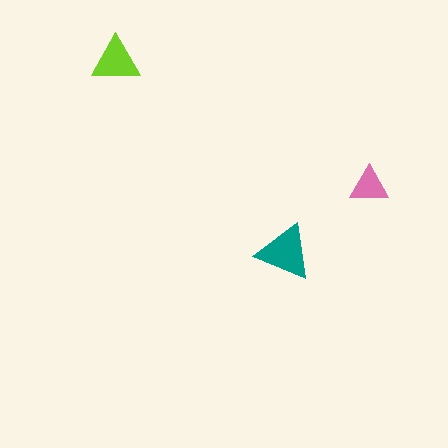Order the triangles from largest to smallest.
the teal one, the lime one, the pink one.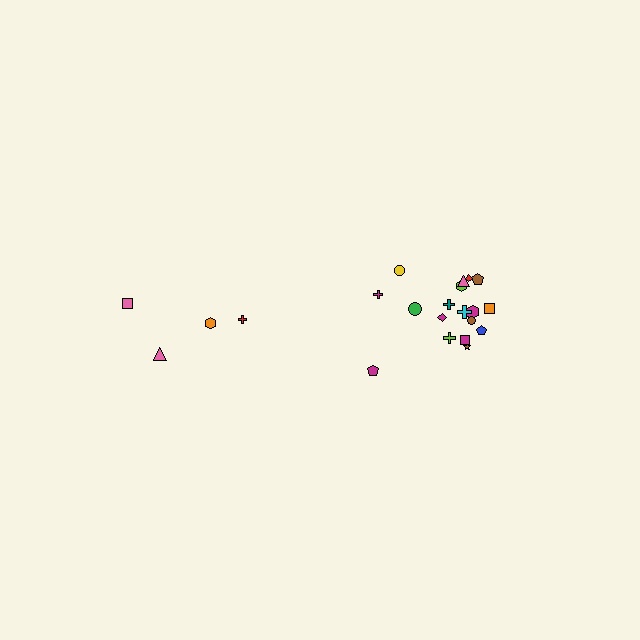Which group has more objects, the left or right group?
The right group.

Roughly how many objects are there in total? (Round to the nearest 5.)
Roughly 20 objects in total.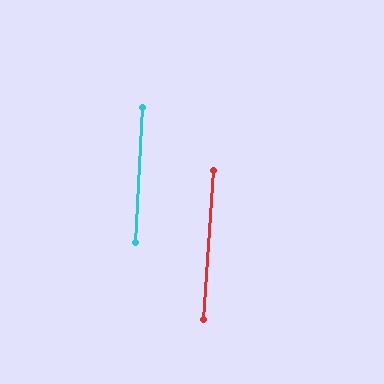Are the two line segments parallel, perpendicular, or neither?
Parallel — their directions differ by only 1.1°.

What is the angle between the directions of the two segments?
Approximately 1 degree.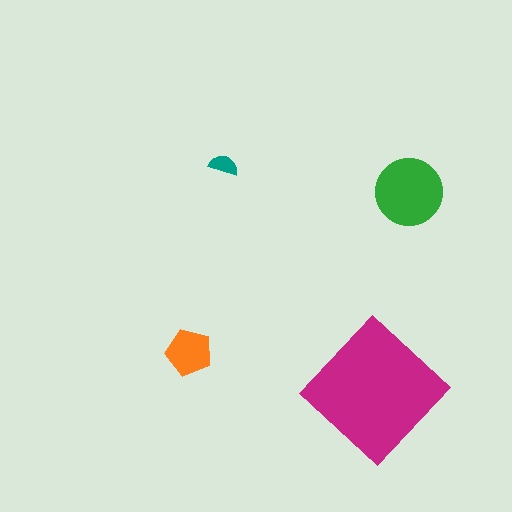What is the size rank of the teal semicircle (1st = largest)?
4th.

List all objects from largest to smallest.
The magenta diamond, the green circle, the orange pentagon, the teal semicircle.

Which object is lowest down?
The magenta diamond is bottommost.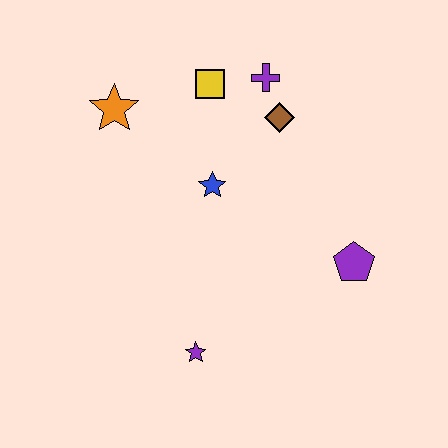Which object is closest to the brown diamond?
The purple cross is closest to the brown diamond.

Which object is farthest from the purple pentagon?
The orange star is farthest from the purple pentagon.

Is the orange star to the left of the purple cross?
Yes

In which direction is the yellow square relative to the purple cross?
The yellow square is to the left of the purple cross.